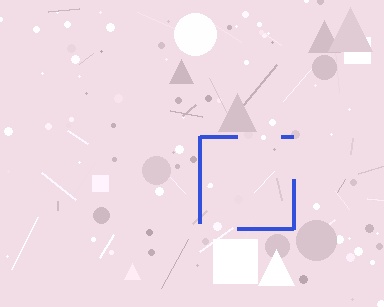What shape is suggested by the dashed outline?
The dashed outline suggests a square.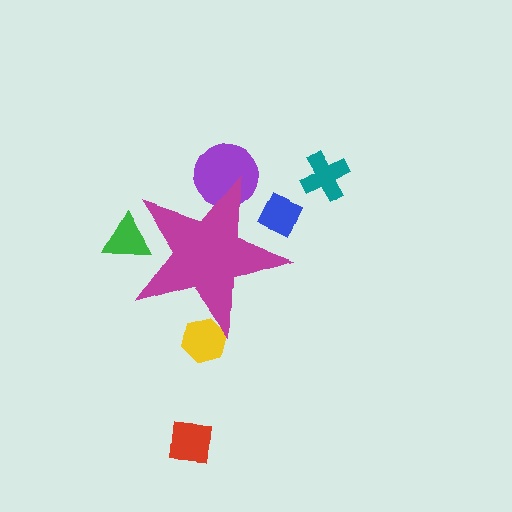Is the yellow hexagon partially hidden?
Yes, the yellow hexagon is partially hidden behind the magenta star.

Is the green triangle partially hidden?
Yes, the green triangle is partially hidden behind the magenta star.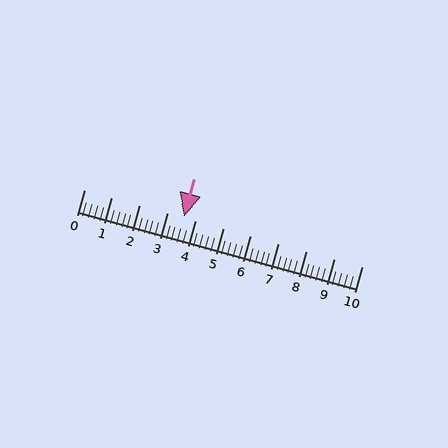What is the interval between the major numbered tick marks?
The major tick marks are spaced 1 units apart.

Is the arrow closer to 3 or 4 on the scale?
The arrow is closer to 4.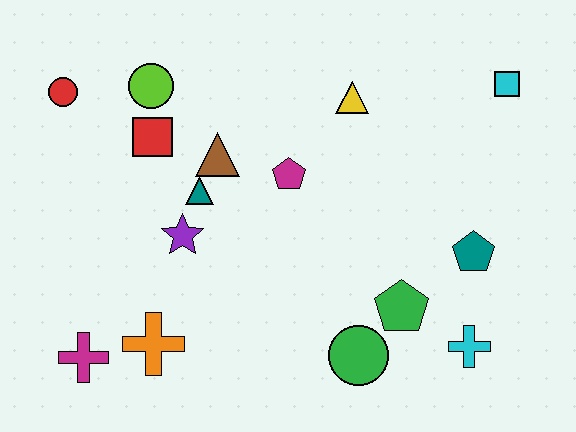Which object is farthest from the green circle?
The red circle is farthest from the green circle.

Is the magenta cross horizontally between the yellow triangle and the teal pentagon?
No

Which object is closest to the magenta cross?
The orange cross is closest to the magenta cross.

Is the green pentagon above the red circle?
No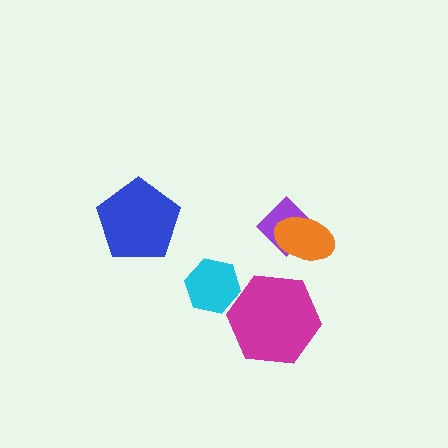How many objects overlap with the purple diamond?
1 object overlaps with the purple diamond.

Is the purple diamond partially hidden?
Yes, it is partially covered by another shape.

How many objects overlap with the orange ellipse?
1 object overlaps with the orange ellipse.